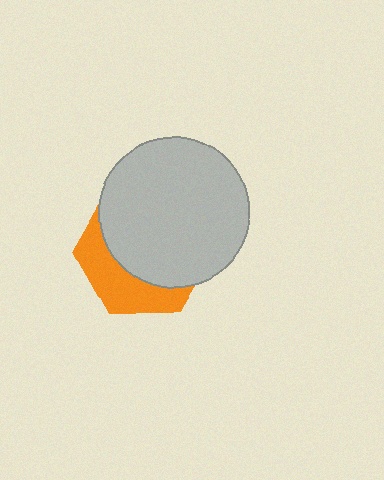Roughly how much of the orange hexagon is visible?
A small part of it is visible (roughly 34%).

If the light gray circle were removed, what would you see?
You would see the complete orange hexagon.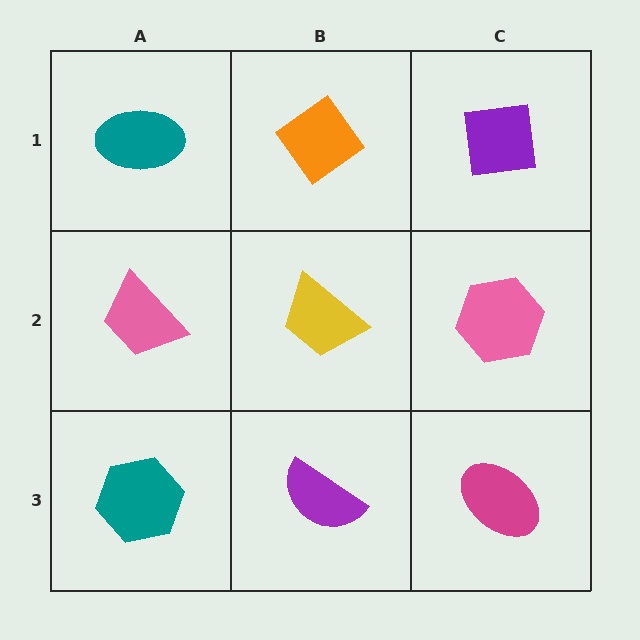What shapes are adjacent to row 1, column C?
A pink hexagon (row 2, column C), an orange diamond (row 1, column B).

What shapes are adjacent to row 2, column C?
A purple square (row 1, column C), a magenta ellipse (row 3, column C), a yellow trapezoid (row 2, column B).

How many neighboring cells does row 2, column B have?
4.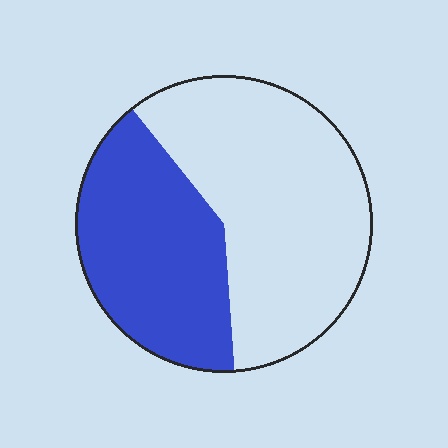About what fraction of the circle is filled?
About two fifths (2/5).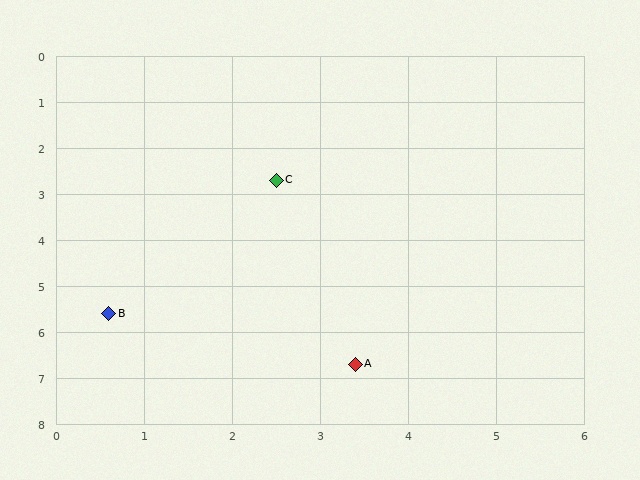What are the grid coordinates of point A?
Point A is at approximately (3.4, 6.7).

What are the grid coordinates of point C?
Point C is at approximately (2.5, 2.7).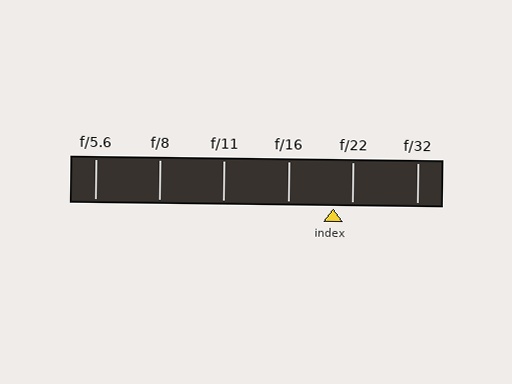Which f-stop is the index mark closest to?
The index mark is closest to f/22.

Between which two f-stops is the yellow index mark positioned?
The index mark is between f/16 and f/22.